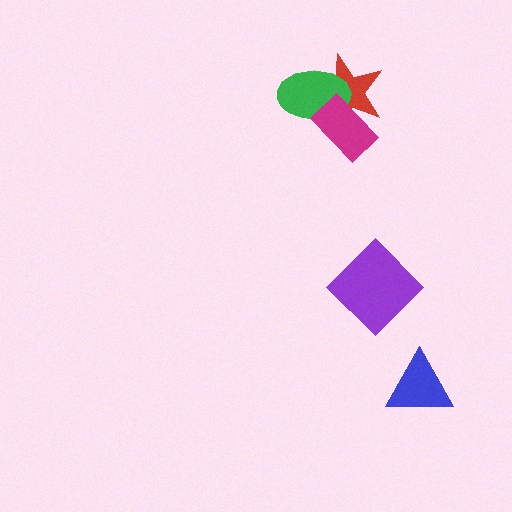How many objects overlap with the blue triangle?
0 objects overlap with the blue triangle.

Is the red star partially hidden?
Yes, it is partially covered by another shape.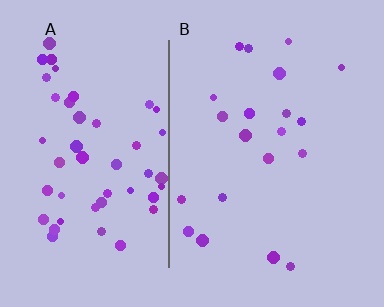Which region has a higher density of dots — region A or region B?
A (the left).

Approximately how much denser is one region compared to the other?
Approximately 2.5× — region A over region B.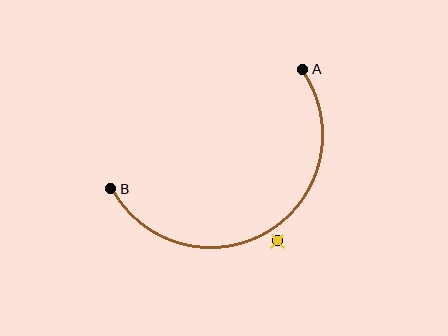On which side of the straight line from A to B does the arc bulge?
The arc bulges below the straight line connecting A and B.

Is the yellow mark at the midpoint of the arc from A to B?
No — the yellow mark does not lie on the arc at all. It sits slightly outside the curve.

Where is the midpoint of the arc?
The arc midpoint is the point on the curve farthest from the straight line joining A and B. It sits below that line.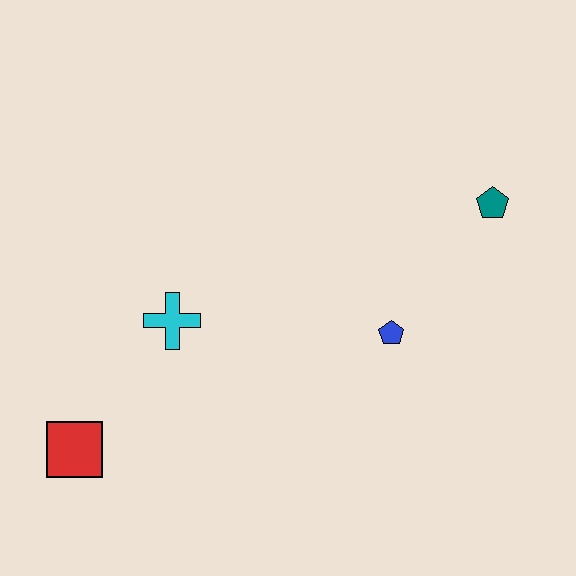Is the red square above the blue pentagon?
No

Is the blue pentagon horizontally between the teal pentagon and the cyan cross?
Yes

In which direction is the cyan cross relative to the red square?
The cyan cross is above the red square.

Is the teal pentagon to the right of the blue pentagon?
Yes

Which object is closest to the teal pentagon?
The blue pentagon is closest to the teal pentagon.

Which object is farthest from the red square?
The teal pentagon is farthest from the red square.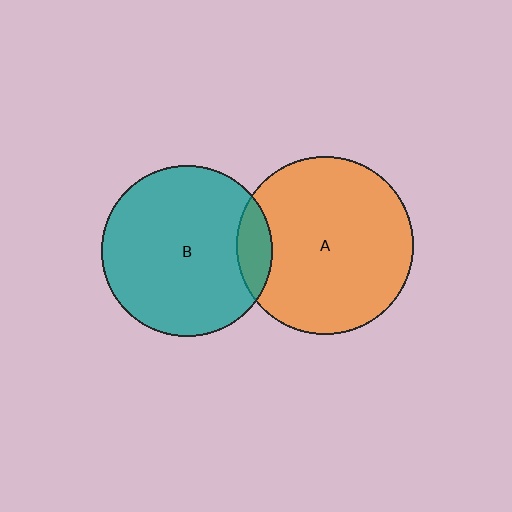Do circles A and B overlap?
Yes.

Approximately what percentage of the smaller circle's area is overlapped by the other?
Approximately 10%.